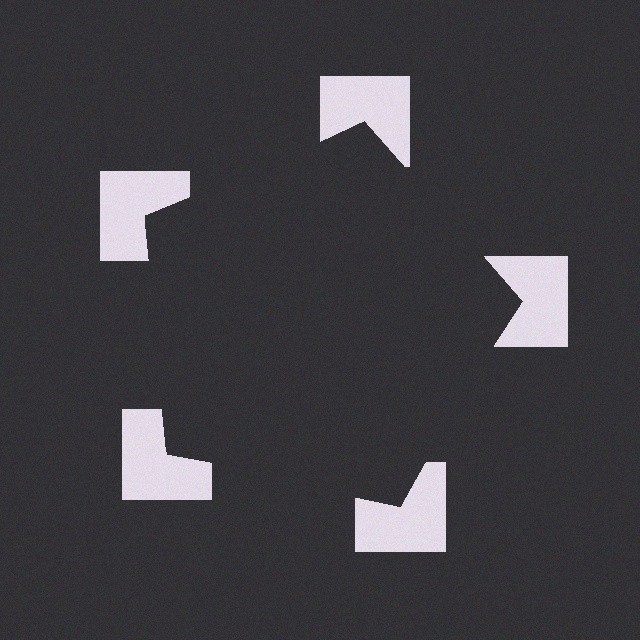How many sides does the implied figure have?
5 sides.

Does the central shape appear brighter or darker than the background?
It typically appears slightly darker than the background, even though no actual brightness change is drawn.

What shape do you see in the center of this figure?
An illusory pentagon — its edges are inferred from the aligned wedge cuts in the notched squares, not physically drawn.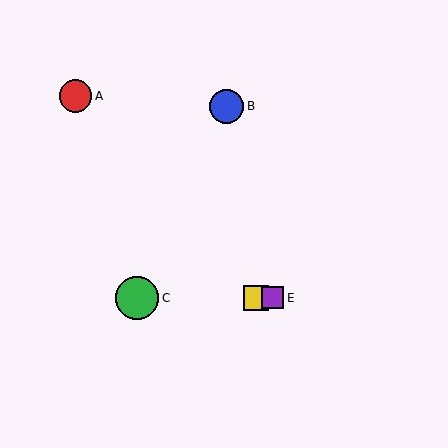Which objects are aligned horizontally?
Objects C, D, E are aligned horizontally.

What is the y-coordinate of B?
Object B is at y≈106.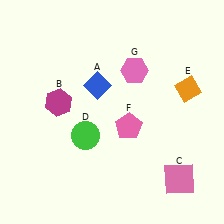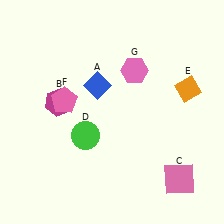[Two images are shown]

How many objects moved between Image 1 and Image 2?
1 object moved between the two images.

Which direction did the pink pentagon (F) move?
The pink pentagon (F) moved left.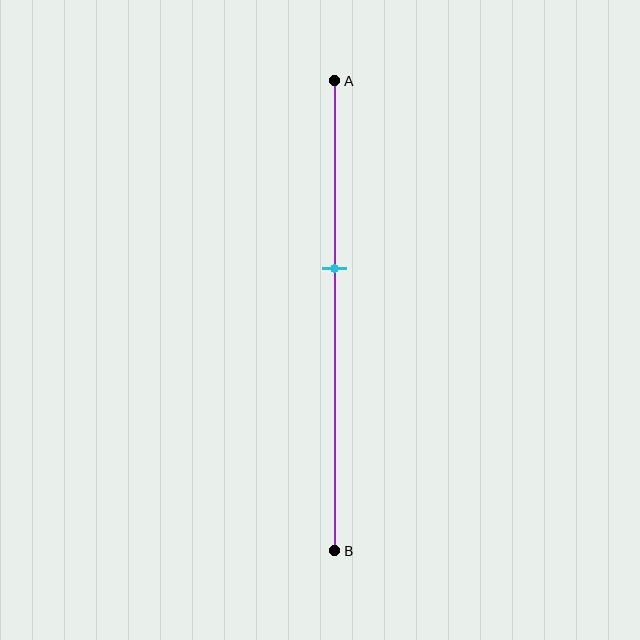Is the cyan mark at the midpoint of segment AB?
No, the mark is at about 40% from A, not at the 50% midpoint.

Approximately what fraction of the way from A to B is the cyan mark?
The cyan mark is approximately 40% of the way from A to B.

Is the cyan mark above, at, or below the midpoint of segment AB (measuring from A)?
The cyan mark is above the midpoint of segment AB.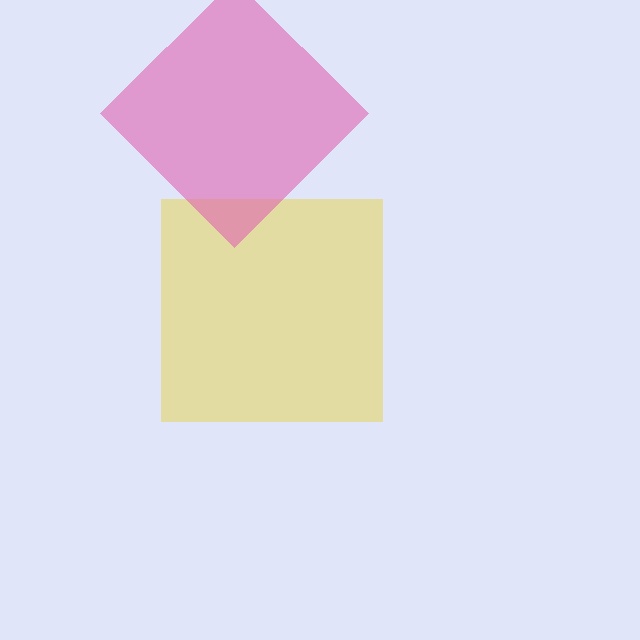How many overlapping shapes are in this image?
There are 2 overlapping shapes in the image.